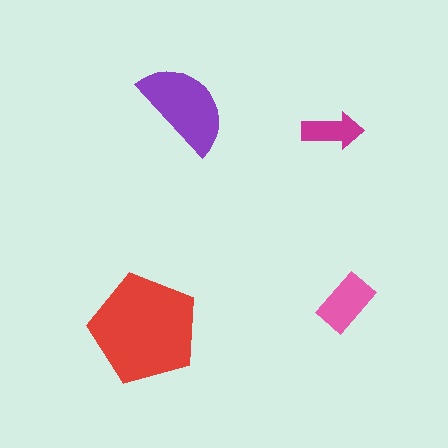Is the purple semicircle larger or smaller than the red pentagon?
Smaller.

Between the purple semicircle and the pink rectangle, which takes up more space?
The purple semicircle.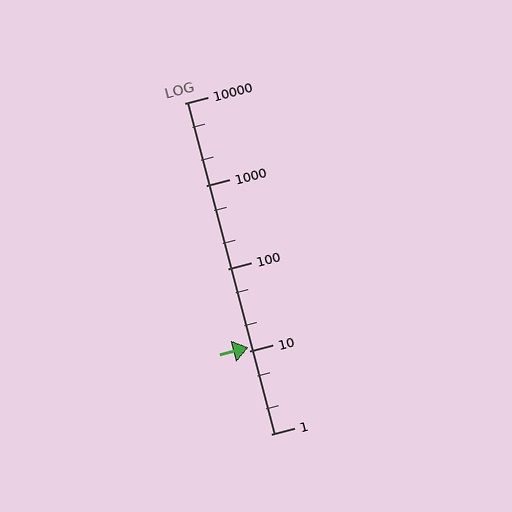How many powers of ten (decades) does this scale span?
The scale spans 4 decades, from 1 to 10000.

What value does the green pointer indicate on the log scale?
The pointer indicates approximately 11.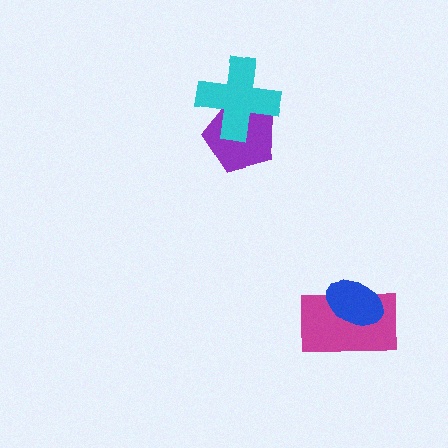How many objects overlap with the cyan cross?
1 object overlaps with the cyan cross.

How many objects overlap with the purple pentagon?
1 object overlaps with the purple pentagon.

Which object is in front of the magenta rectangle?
The blue ellipse is in front of the magenta rectangle.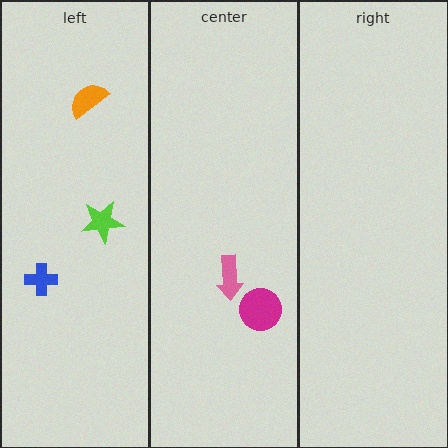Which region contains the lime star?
The left region.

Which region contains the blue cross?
The left region.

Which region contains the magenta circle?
The center region.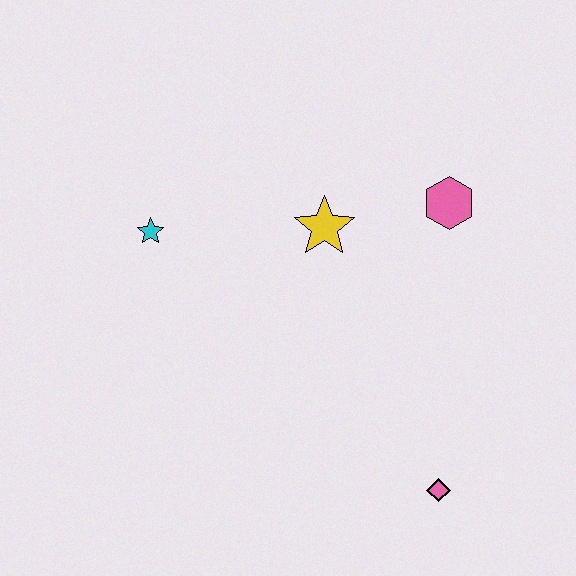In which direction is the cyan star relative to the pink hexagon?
The cyan star is to the left of the pink hexagon.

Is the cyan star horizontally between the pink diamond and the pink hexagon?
No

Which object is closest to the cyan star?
The yellow star is closest to the cyan star.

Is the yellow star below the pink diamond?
No